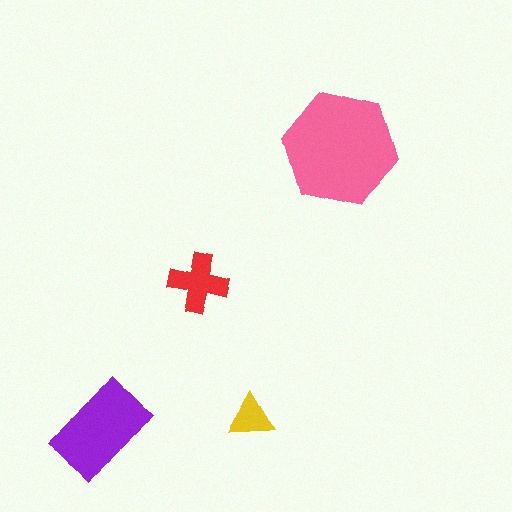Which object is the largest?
The pink hexagon.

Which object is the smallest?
The yellow triangle.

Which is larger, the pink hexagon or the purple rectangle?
The pink hexagon.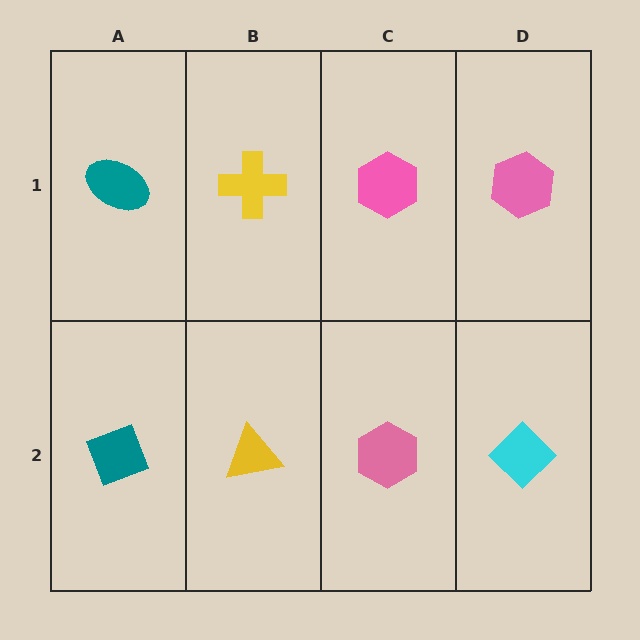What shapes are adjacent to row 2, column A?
A teal ellipse (row 1, column A), a yellow triangle (row 2, column B).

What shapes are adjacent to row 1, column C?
A pink hexagon (row 2, column C), a yellow cross (row 1, column B), a pink hexagon (row 1, column D).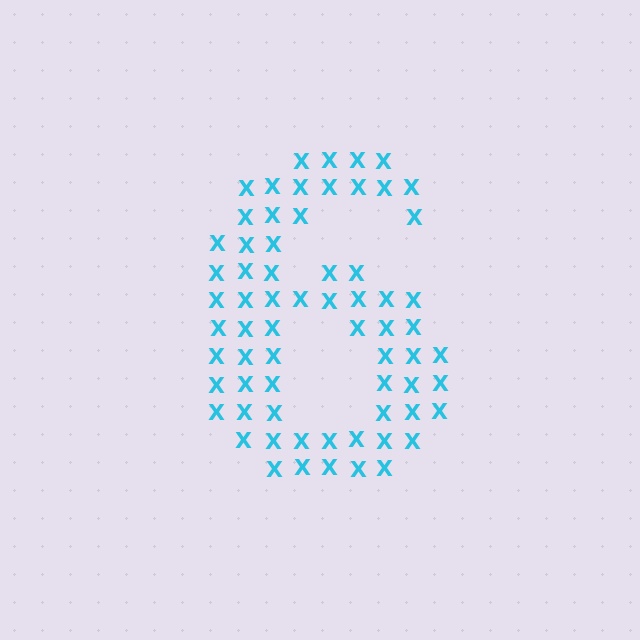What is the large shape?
The large shape is the digit 6.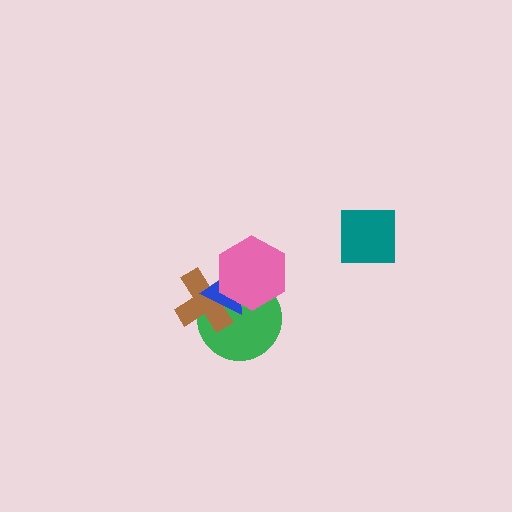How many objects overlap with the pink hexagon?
3 objects overlap with the pink hexagon.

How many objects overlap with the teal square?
0 objects overlap with the teal square.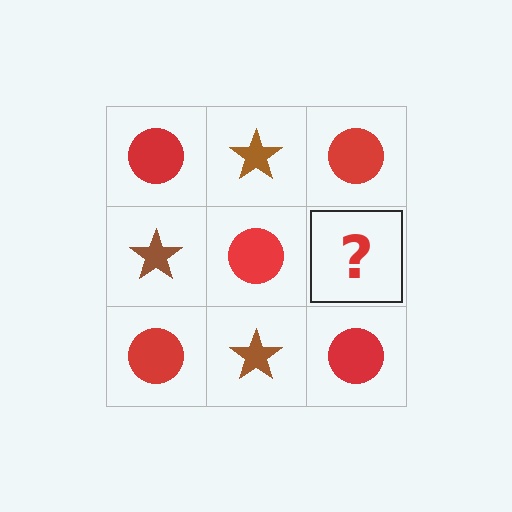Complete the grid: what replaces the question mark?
The question mark should be replaced with a brown star.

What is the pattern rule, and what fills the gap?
The rule is that it alternates red circle and brown star in a checkerboard pattern. The gap should be filled with a brown star.